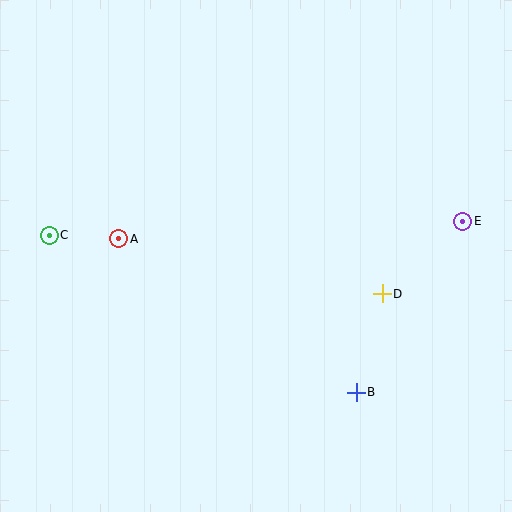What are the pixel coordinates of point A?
Point A is at (119, 239).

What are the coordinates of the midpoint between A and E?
The midpoint between A and E is at (291, 230).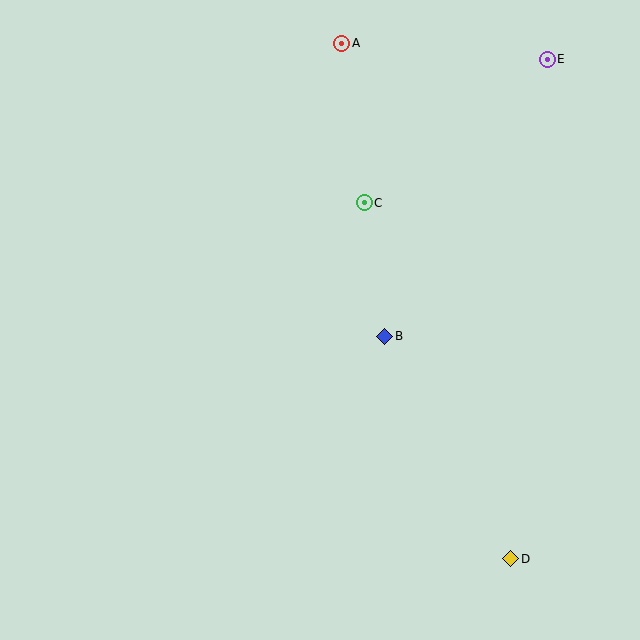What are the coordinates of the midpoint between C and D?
The midpoint between C and D is at (438, 381).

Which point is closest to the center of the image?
Point B at (385, 336) is closest to the center.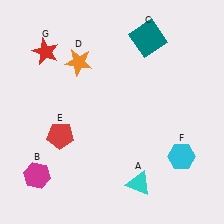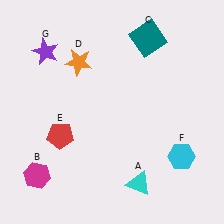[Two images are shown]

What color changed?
The star (G) changed from red in Image 1 to purple in Image 2.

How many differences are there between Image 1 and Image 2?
There is 1 difference between the two images.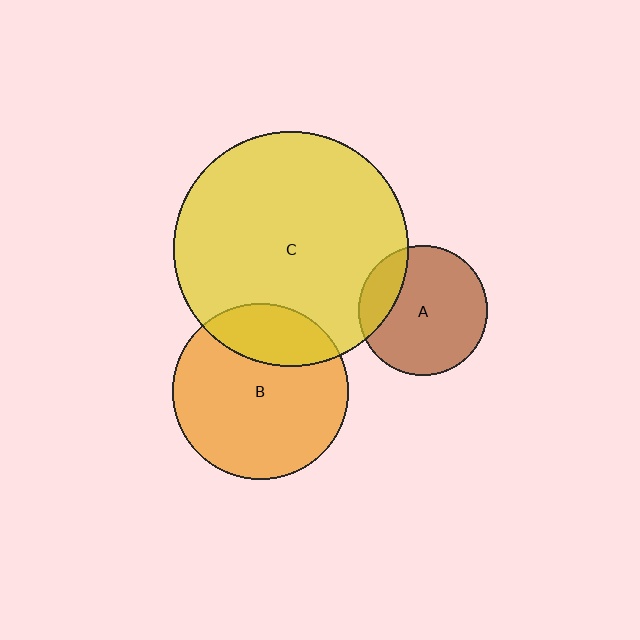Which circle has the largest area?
Circle C (yellow).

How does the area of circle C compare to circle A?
Approximately 3.3 times.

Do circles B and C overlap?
Yes.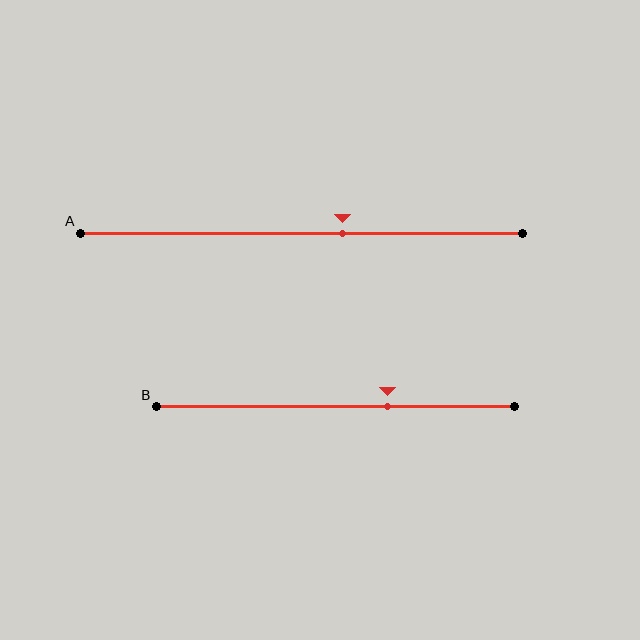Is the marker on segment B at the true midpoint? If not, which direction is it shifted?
No, the marker on segment B is shifted to the right by about 14% of the segment length.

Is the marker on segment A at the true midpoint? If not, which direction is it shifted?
No, the marker on segment A is shifted to the right by about 9% of the segment length.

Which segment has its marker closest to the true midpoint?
Segment A has its marker closest to the true midpoint.